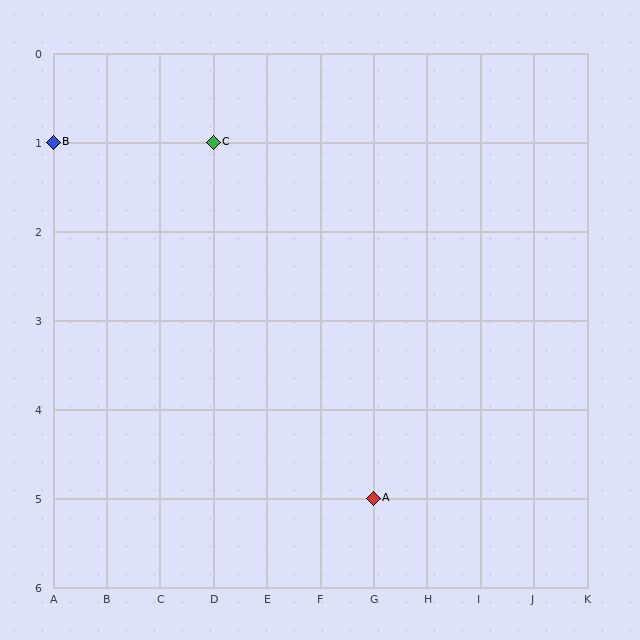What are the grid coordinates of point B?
Point B is at grid coordinates (A, 1).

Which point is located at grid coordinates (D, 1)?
Point C is at (D, 1).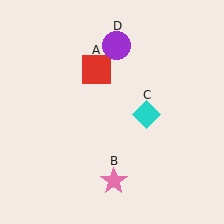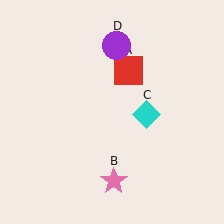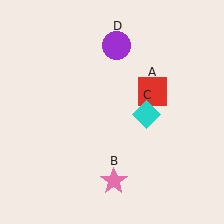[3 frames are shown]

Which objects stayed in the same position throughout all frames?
Pink star (object B) and cyan diamond (object C) and purple circle (object D) remained stationary.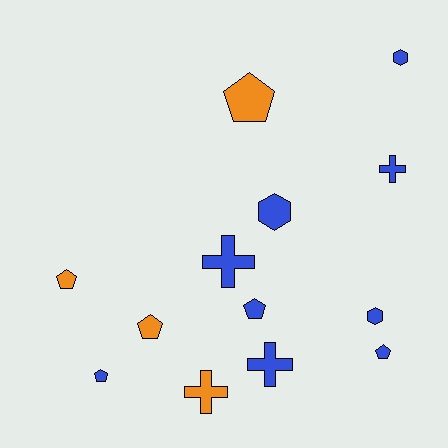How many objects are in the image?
There are 13 objects.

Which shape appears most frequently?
Pentagon, with 6 objects.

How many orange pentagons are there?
There are 3 orange pentagons.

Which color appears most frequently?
Blue, with 9 objects.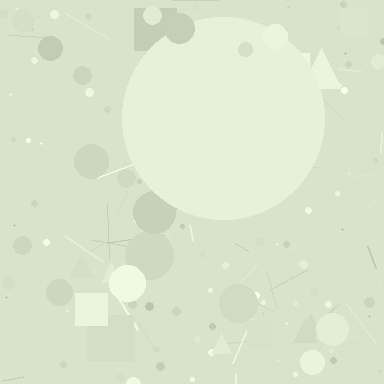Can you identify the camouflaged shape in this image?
The camouflaged shape is a circle.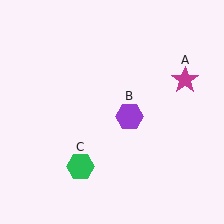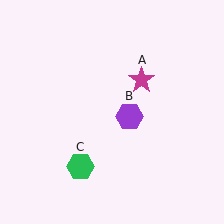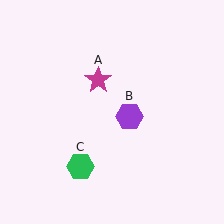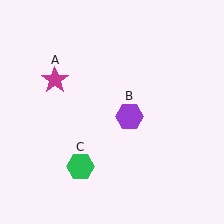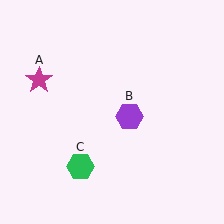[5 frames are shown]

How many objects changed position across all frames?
1 object changed position: magenta star (object A).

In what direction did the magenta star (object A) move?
The magenta star (object A) moved left.